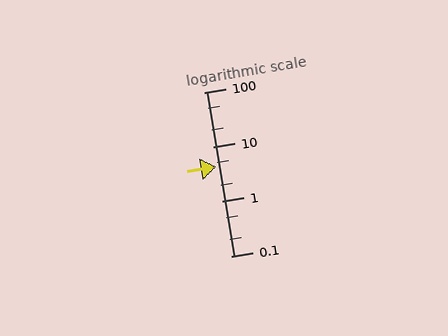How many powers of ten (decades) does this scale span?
The scale spans 3 decades, from 0.1 to 100.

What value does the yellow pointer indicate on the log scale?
The pointer indicates approximately 4.3.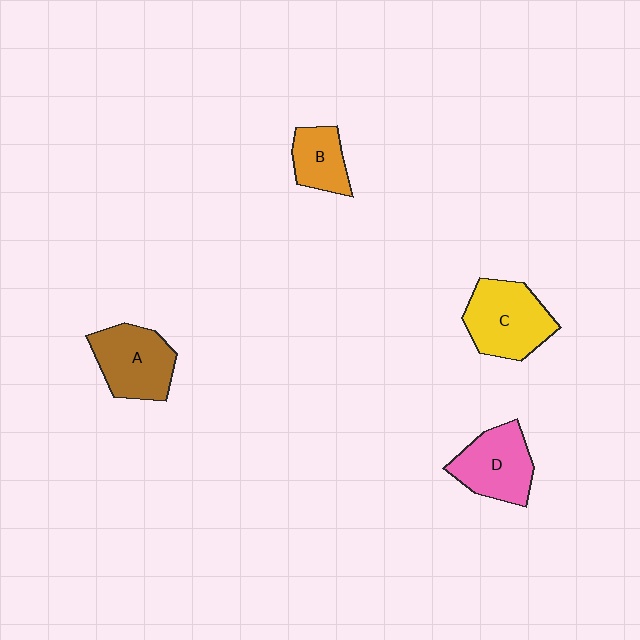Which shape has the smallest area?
Shape B (orange).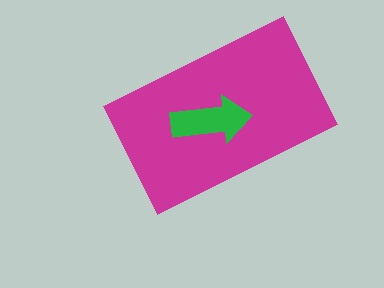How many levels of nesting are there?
2.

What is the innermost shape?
The green arrow.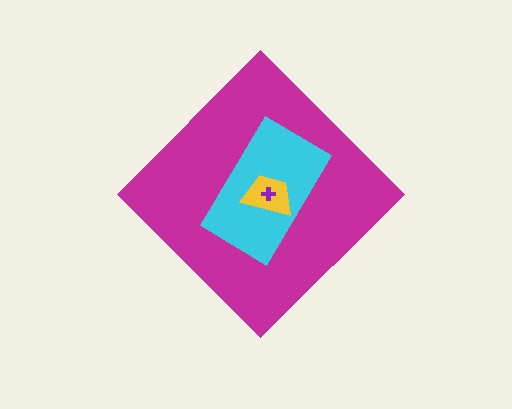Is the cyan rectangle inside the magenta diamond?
Yes.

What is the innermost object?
The purple cross.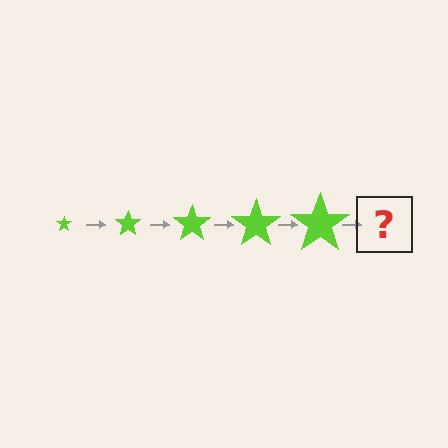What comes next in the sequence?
The next element should be a lime star, larger than the previous one.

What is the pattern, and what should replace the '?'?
The pattern is that the star gets progressively larger each step. The '?' should be a lime star, larger than the previous one.